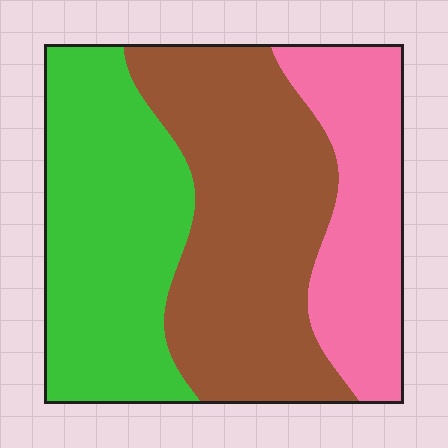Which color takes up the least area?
Pink, at roughly 25%.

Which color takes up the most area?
Brown, at roughly 40%.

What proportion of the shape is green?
Green covers around 35% of the shape.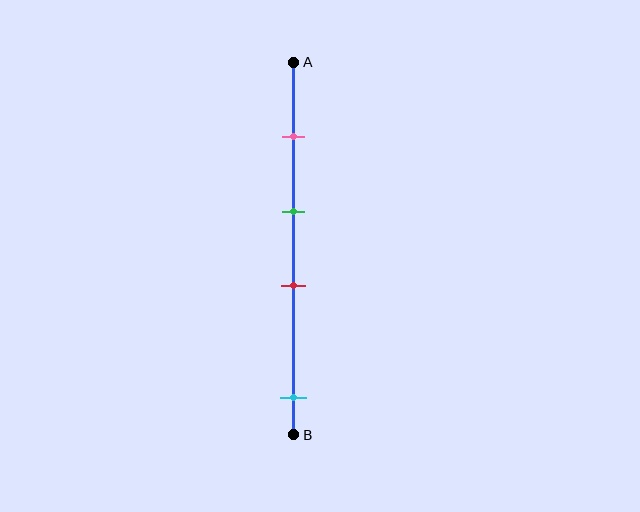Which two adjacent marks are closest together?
The green and red marks are the closest adjacent pair.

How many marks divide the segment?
There are 4 marks dividing the segment.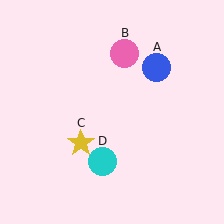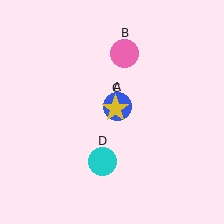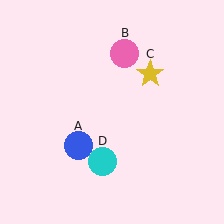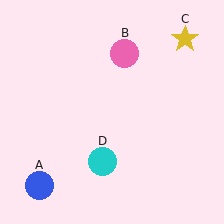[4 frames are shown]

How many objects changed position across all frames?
2 objects changed position: blue circle (object A), yellow star (object C).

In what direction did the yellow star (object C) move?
The yellow star (object C) moved up and to the right.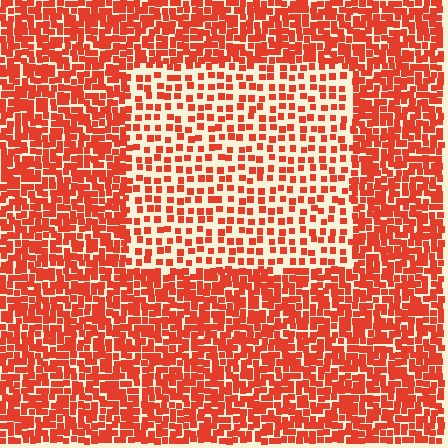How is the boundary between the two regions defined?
The boundary is defined by a change in element density (approximately 2.1x ratio). All elements are the same color, size, and shape.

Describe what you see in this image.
The image contains small red elements arranged at two different densities. A rectangle-shaped region is visible where the elements are less densely packed than the surrounding area.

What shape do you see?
I see a rectangle.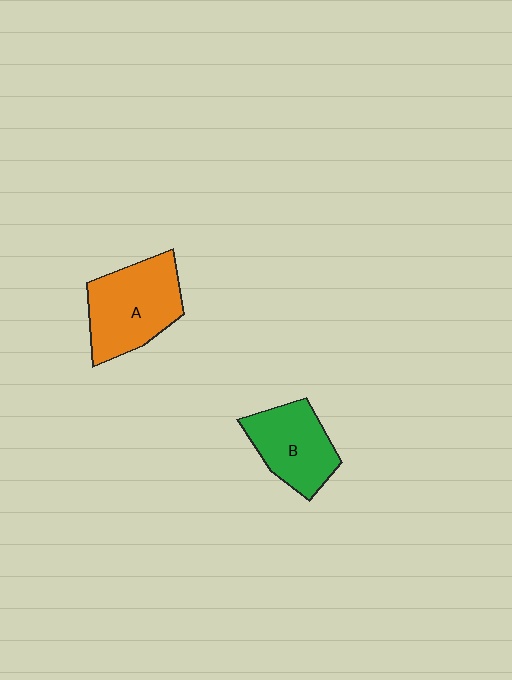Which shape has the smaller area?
Shape B (green).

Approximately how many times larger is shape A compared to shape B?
Approximately 1.3 times.